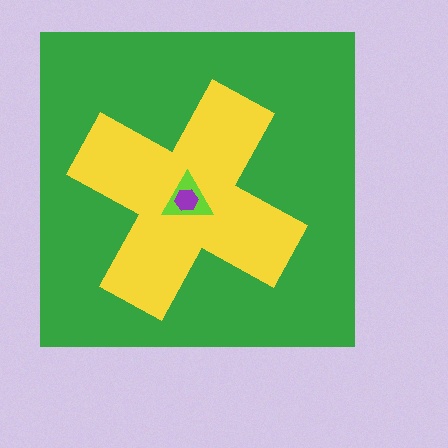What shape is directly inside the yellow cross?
The lime triangle.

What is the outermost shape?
The green square.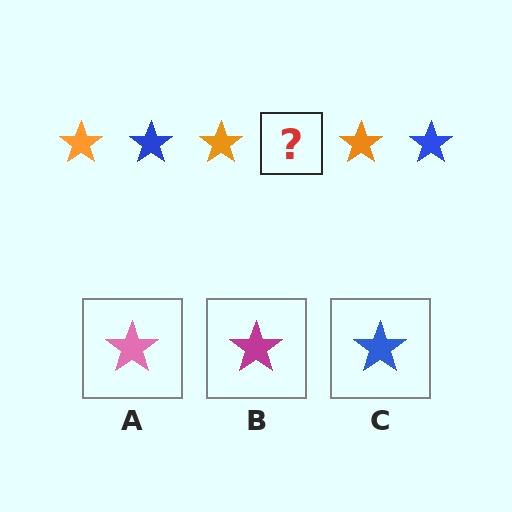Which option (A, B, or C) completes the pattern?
C.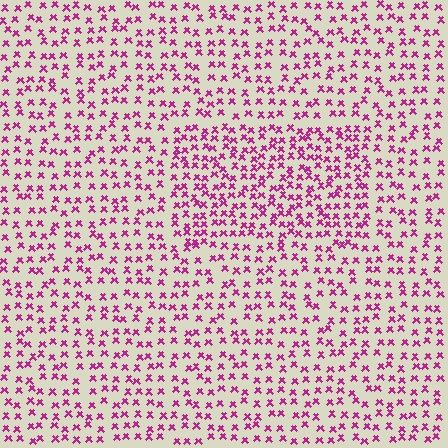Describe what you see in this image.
The image contains small magenta elements arranged at two different densities. A rectangle-shaped region is visible where the elements are more densely packed than the surrounding area.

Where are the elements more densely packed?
The elements are more densely packed inside the rectangle boundary.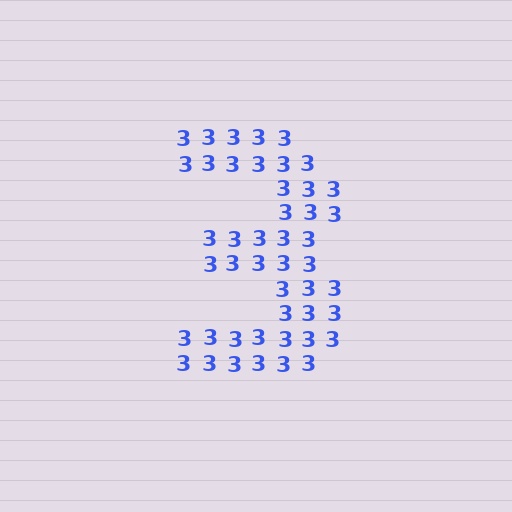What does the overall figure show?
The overall figure shows the digit 3.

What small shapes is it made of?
It is made of small digit 3's.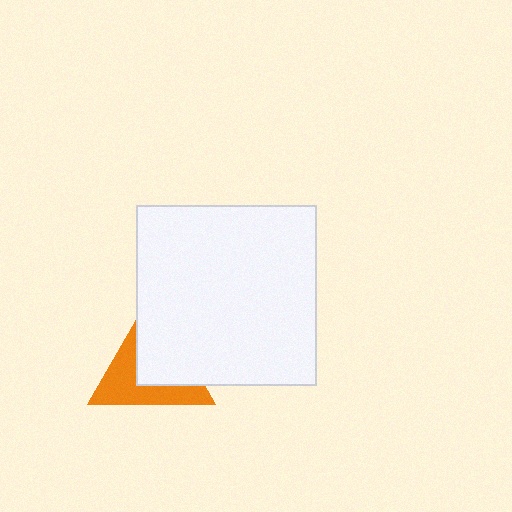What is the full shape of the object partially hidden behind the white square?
The partially hidden object is an orange triangle.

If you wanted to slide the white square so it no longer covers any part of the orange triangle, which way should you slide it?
Slide it toward the upper-right — that is the most direct way to separate the two shapes.